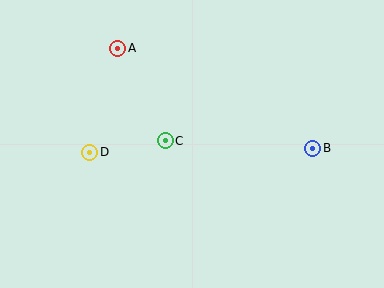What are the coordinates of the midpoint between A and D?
The midpoint between A and D is at (104, 100).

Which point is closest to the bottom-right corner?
Point B is closest to the bottom-right corner.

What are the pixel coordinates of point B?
Point B is at (313, 148).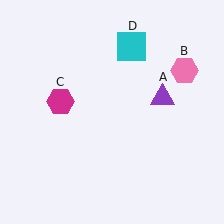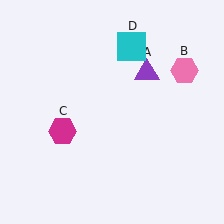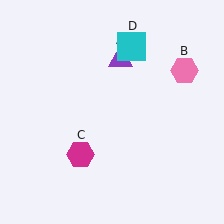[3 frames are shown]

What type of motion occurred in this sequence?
The purple triangle (object A), magenta hexagon (object C) rotated counterclockwise around the center of the scene.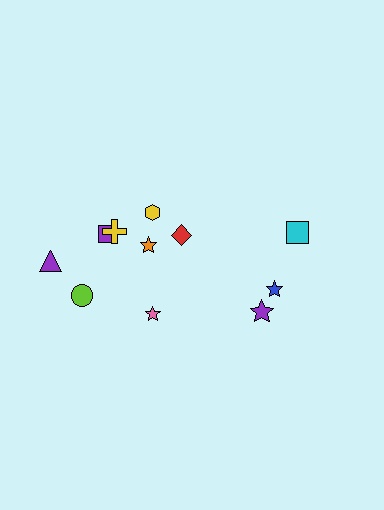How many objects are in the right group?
There are 3 objects.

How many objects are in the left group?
There are 8 objects.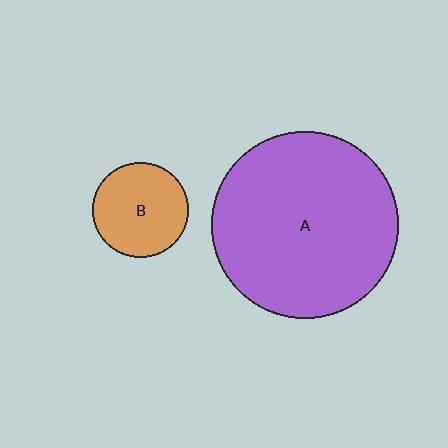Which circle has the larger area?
Circle A (purple).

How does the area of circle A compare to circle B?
Approximately 3.8 times.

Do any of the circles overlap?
No, none of the circles overlap.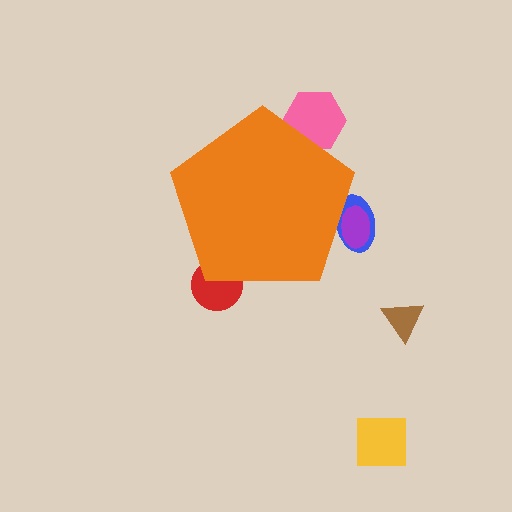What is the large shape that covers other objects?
An orange pentagon.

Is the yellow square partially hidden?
No, the yellow square is fully visible.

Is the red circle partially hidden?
Yes, the red circle is partially hidden behind the orange pentagon.